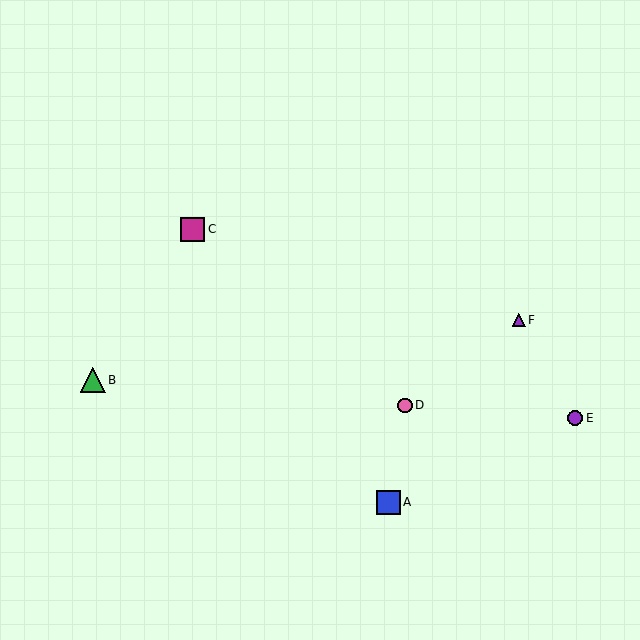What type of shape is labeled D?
Shape D is a pink circle.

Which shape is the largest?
The green triangle (labeled B) is the largest.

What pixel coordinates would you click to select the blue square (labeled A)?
Click at (388, 502) to select the blue square A.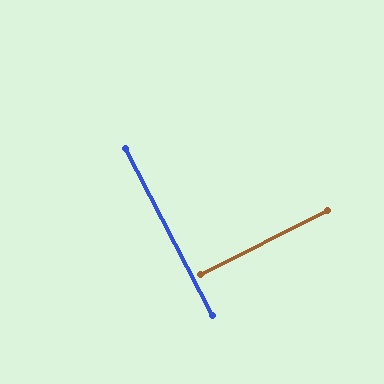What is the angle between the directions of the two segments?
Approximately 90 degrees.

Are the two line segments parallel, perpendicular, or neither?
Perpendicular — they meet at approximately 90°.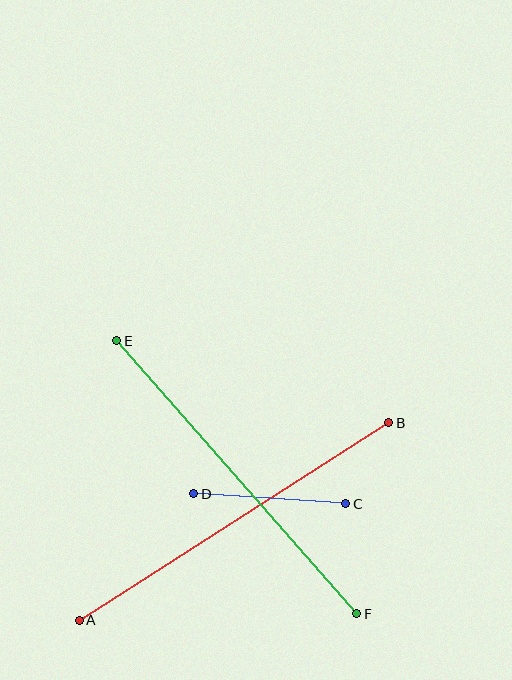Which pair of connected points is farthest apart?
Points A and B are farthest apart.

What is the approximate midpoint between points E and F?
The midpoint is at approximately (237, 477) pixels.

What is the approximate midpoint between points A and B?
The midpoint is at approximately (234, 521) pixels.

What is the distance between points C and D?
The distance is approximately 152 pixels.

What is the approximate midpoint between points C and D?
The midpoint is at approximately (270, 499) pixels.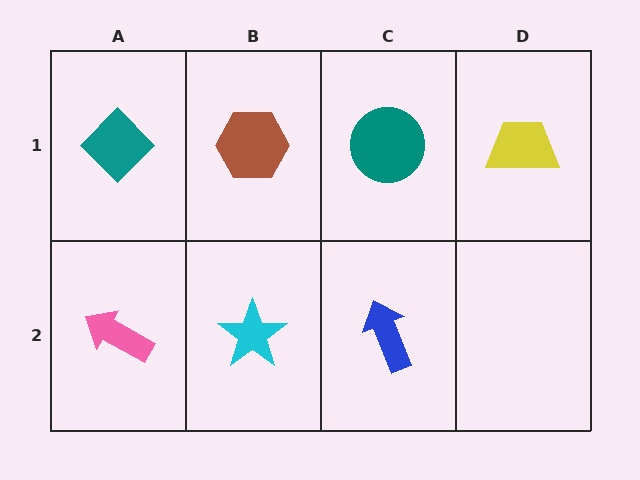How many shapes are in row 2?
3 shapes.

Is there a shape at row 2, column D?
No, that cell is empty.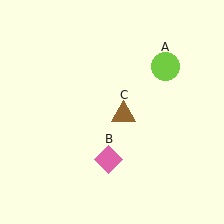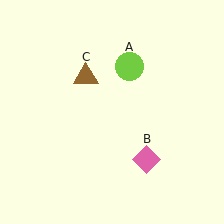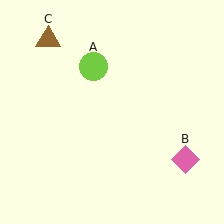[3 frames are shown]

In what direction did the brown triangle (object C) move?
The brown triangle (object C) moved up and to the left.